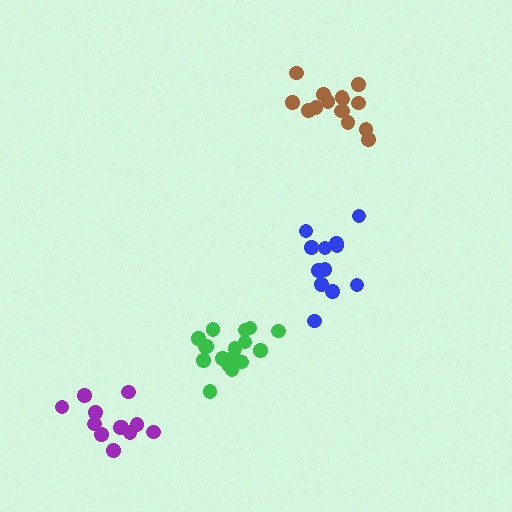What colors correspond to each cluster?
The clusters are colored: purple, green, brown, blue.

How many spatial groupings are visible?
There are 4 spatial groupings.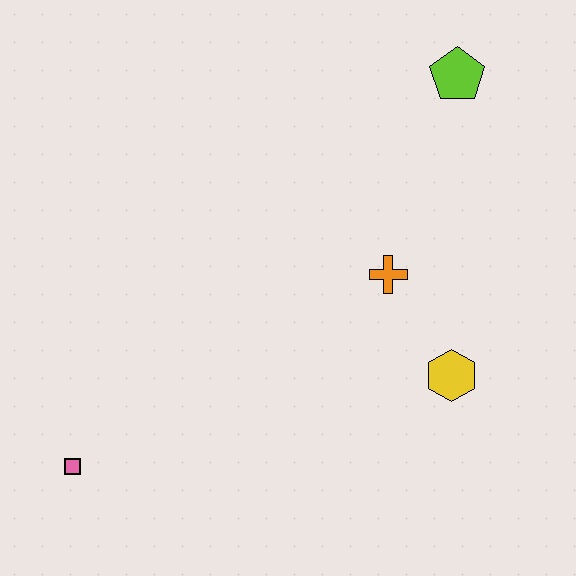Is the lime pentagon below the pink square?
No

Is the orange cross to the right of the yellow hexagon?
No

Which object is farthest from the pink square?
The lime pentagon is farthest from the pink square.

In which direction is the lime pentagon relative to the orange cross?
The lime pentagon is above the orange cross.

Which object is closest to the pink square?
The orange cross is closest to the pink square.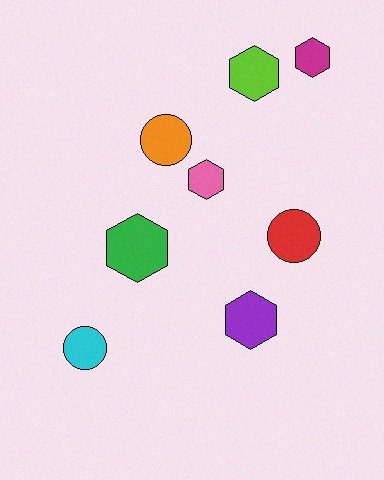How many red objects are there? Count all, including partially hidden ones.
There is 1 red object.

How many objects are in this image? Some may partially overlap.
There are 8 objects.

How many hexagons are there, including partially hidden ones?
There are 5 hexagons.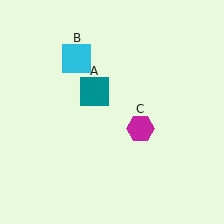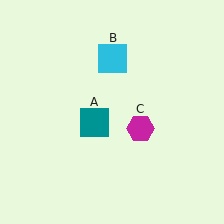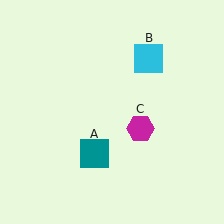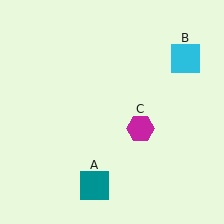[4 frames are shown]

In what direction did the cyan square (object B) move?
The cyan square (object B) moved right.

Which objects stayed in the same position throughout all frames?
Magenta hexagon (object C) remained stationary.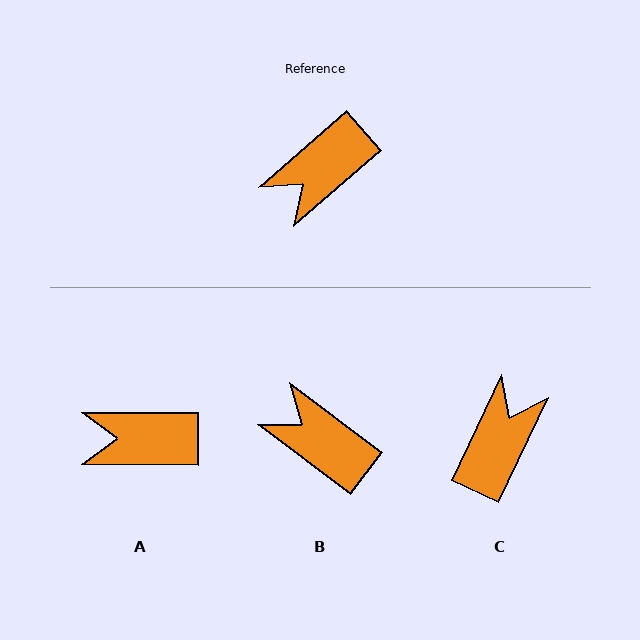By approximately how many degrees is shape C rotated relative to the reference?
Approximately 156 degrees clockwise.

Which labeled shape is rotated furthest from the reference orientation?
C, about 156 degrees away.